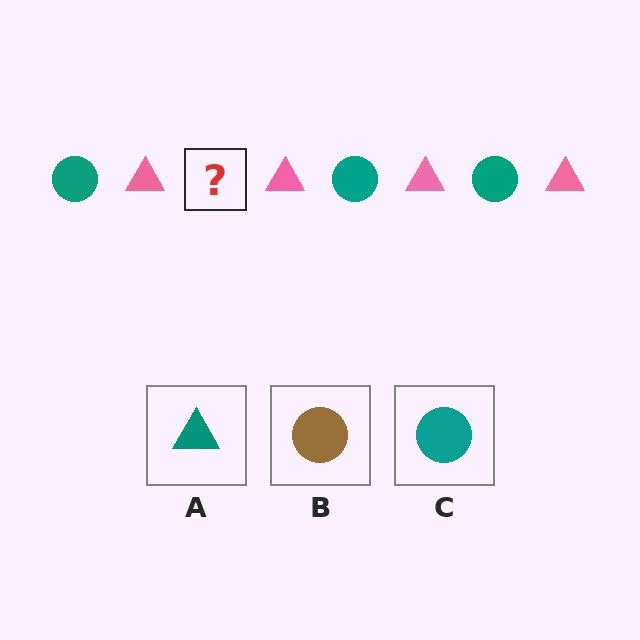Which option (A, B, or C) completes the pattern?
C.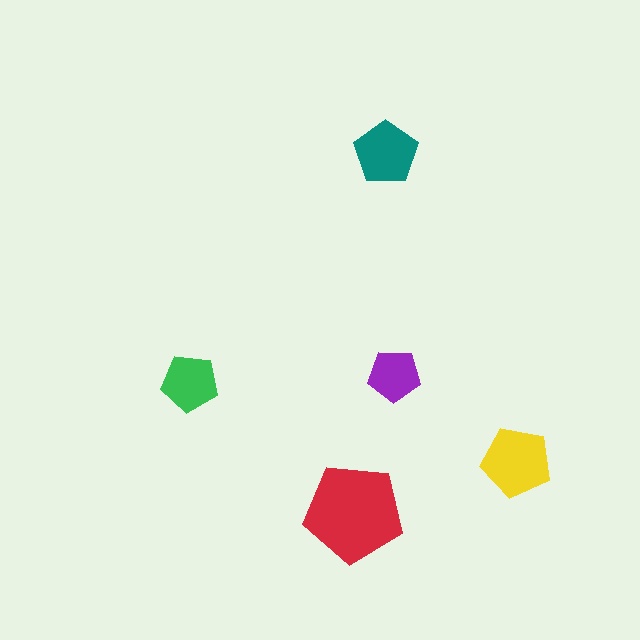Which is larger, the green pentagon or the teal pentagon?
The teal one.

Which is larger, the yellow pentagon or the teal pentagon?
The yellow one.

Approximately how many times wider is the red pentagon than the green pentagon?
About 1.5 times wider.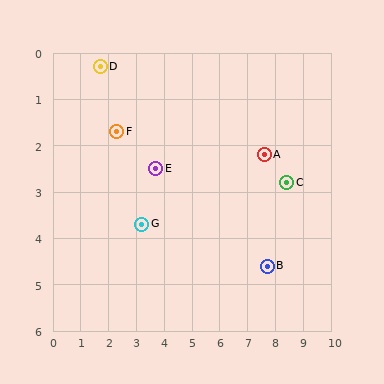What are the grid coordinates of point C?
Point C is at approximately (8.4, 2.8).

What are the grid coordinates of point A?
Point A is at approximately (7.6, 2.2).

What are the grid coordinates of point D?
Point D is at approximately (1.7, 0.3).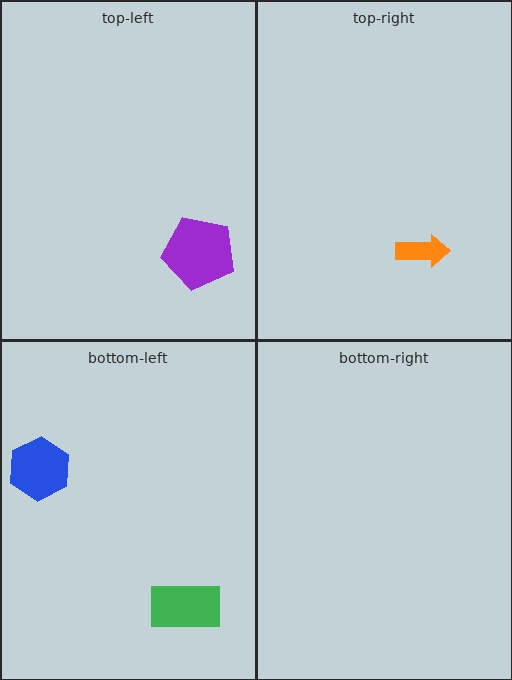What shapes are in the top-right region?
The orange arrow.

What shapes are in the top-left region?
The purple pentagon.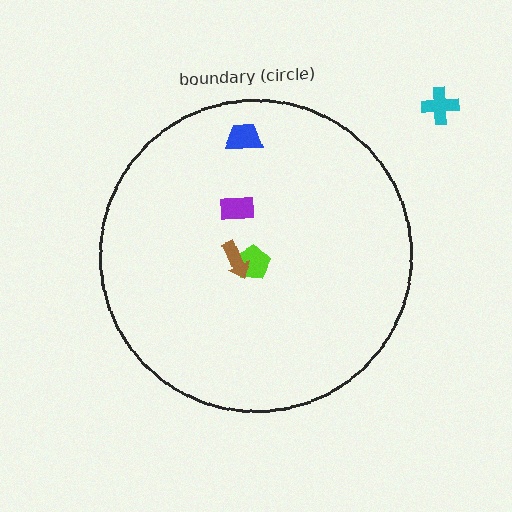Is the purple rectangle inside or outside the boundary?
Inside.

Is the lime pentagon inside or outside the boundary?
Inside.